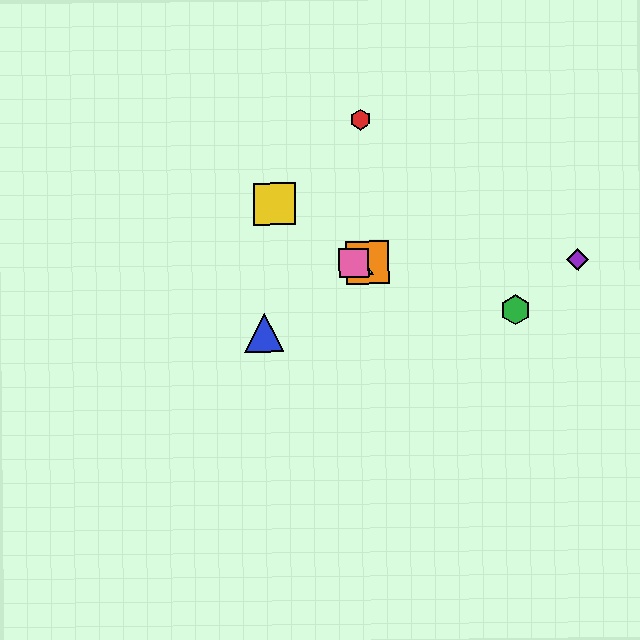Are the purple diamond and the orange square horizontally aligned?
Yes, both are at y≈260.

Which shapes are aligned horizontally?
The purple diamond, the orange square, the cyan triangle, the pink square are aligned horizontally.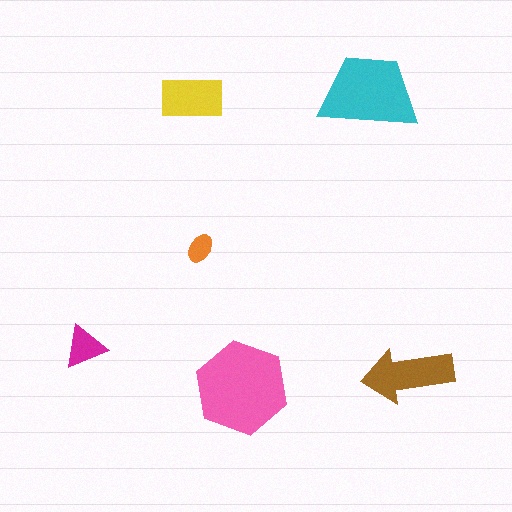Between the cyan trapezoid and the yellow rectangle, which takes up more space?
The cyan trapezoid.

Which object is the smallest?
The orange ellipse.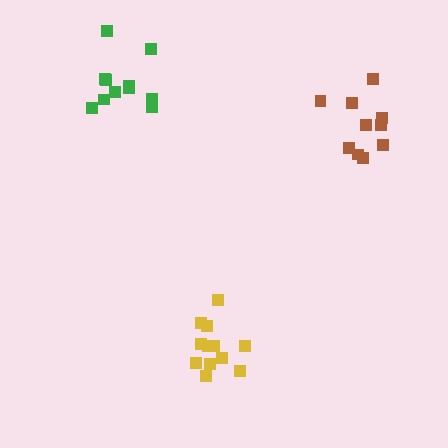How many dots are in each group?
Group 1: 12 dots, Group 2: 10 dots, Group 3: 11 dots (33 total).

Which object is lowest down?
The yellow cluster is bottommost.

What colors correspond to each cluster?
The clusters are colored: yellow, brown, green.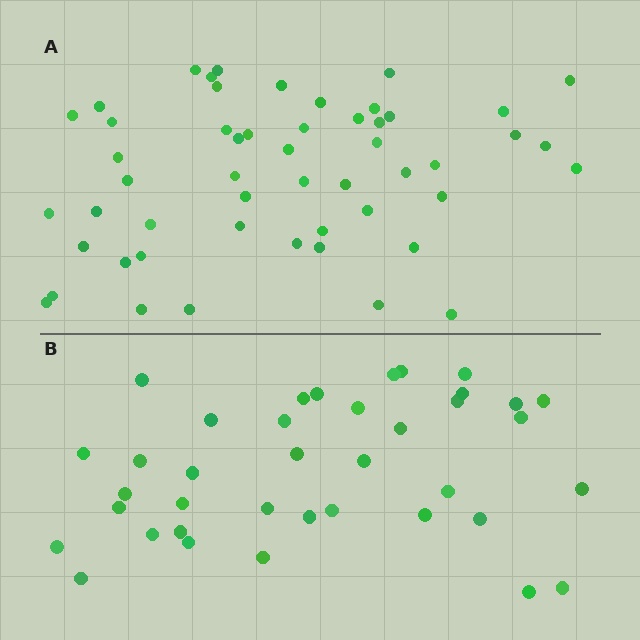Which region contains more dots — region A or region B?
Region A (the top region) has more dots.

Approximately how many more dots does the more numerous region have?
Region A has approximately 15 more dots than region B.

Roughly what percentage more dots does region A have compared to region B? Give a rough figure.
About 35% more.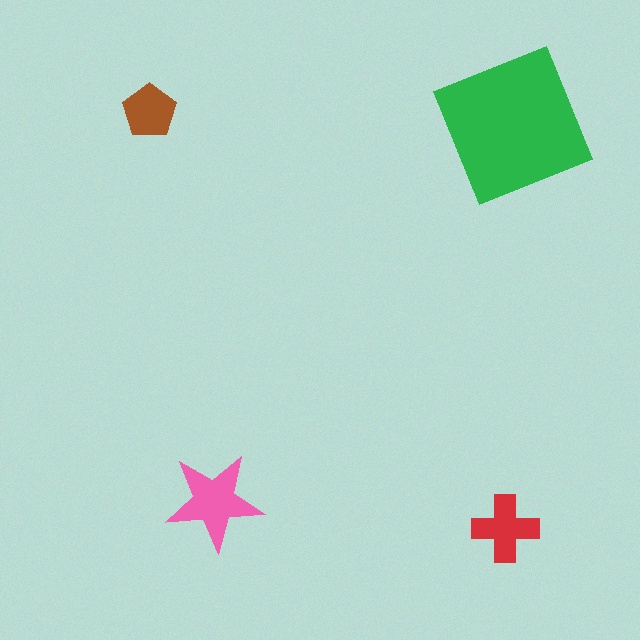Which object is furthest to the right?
The green square is rightmost.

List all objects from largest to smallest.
The green square, the pink star, the red cross, the brown pentagon.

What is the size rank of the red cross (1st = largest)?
3rd.